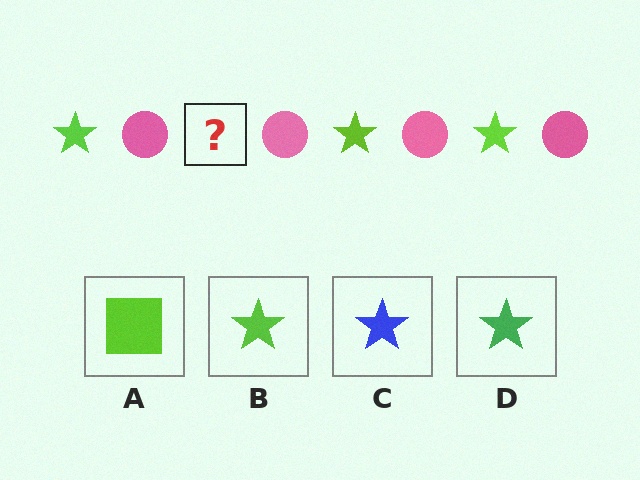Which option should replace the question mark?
Option B.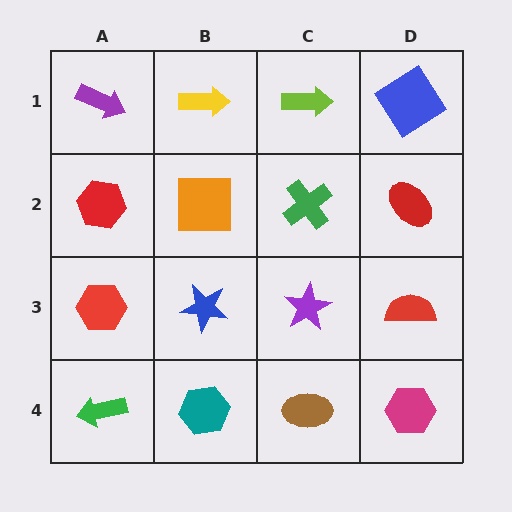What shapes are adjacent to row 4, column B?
A blue star (row 3, column B), a green arrow (row 4, column A), a brown ellipse (row 4, column C).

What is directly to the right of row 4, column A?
A teal hexagon.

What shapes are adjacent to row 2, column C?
A lime arrow (row 1, column C), a purple star (row 3, column C), an orange square (row 2, column B), a red ellipse (row 2, column D).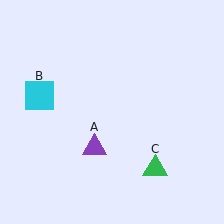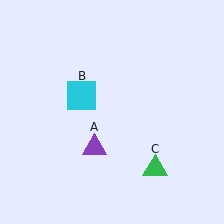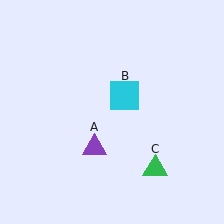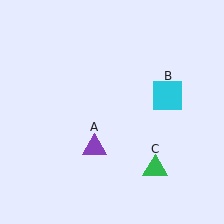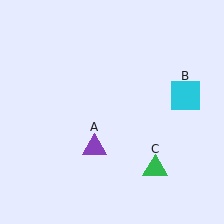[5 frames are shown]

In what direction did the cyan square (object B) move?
The cyan square (object B) moved right.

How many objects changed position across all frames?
1 object changed position: cyan square (object B).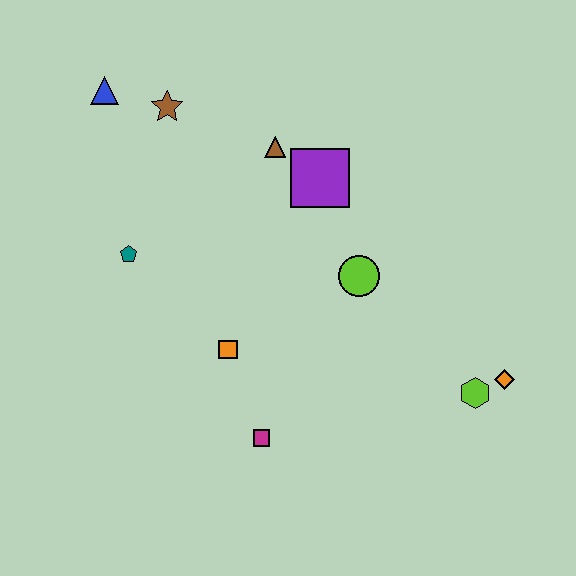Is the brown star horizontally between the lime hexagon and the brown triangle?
No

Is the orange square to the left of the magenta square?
Yes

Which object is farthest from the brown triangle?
The orange diamond is farthest from the brown triangle.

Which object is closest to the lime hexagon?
The orange diamond is closest to the lime hexagon.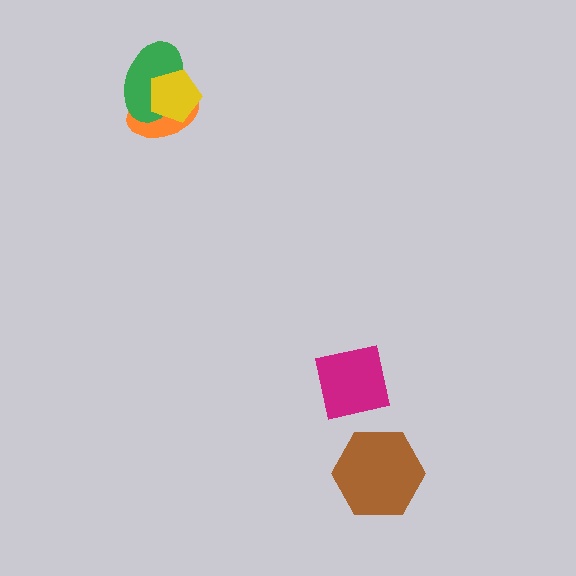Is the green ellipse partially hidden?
Yes, it is partially covered by another shape.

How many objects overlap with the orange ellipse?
2 objects overlap with the orange ellipse.